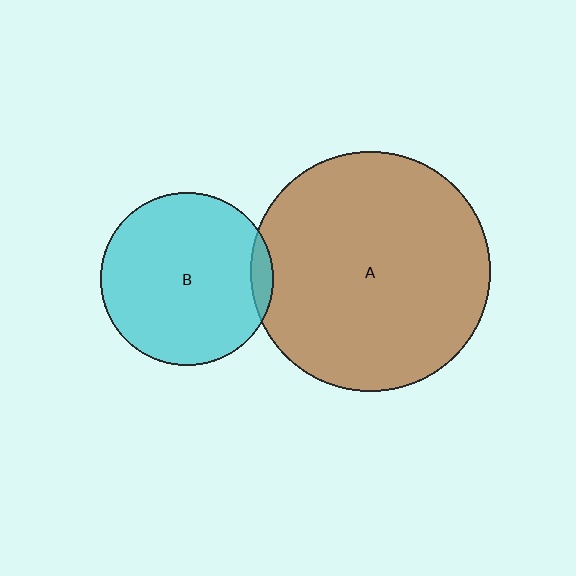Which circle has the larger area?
Circle A (brown).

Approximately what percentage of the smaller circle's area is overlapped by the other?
Approximately 5%.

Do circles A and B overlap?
Yes.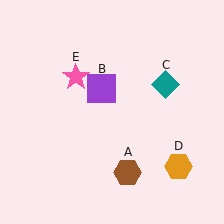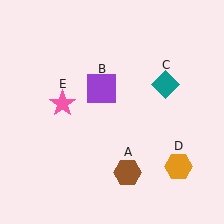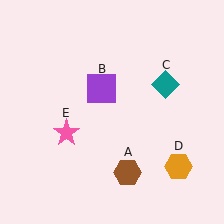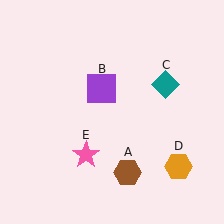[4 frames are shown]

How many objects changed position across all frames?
1 object changed position: pink star (object E).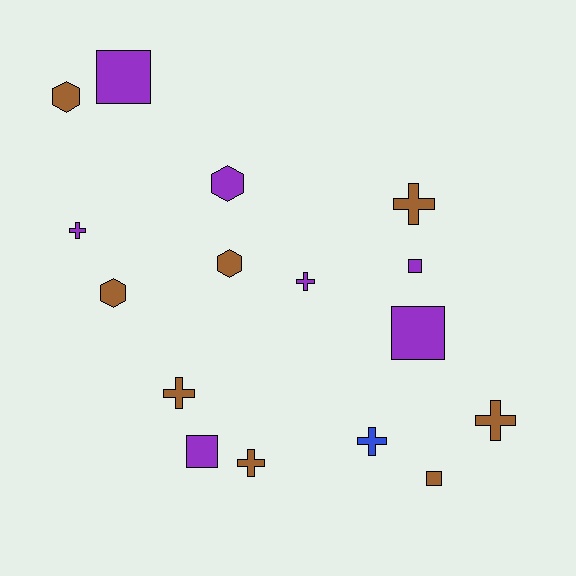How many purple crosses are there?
There are 2 purple crosses.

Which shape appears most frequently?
Cross, with 7 objects.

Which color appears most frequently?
Brown, with 8 objects.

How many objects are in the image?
There are 16 objects.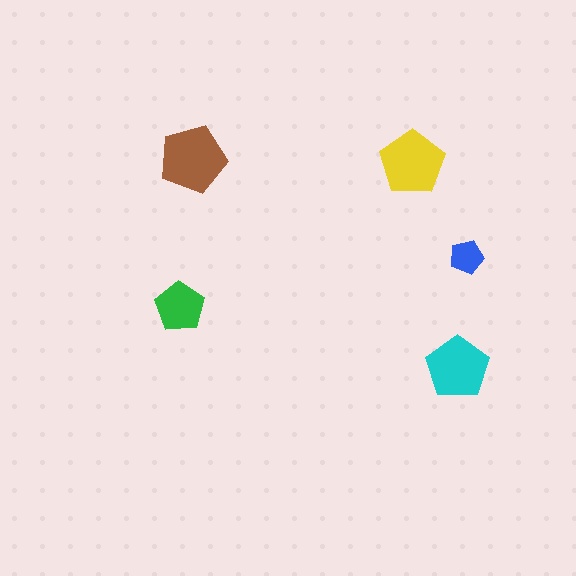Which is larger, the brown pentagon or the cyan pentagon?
The brown one.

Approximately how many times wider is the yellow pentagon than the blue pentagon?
About 2 times wider.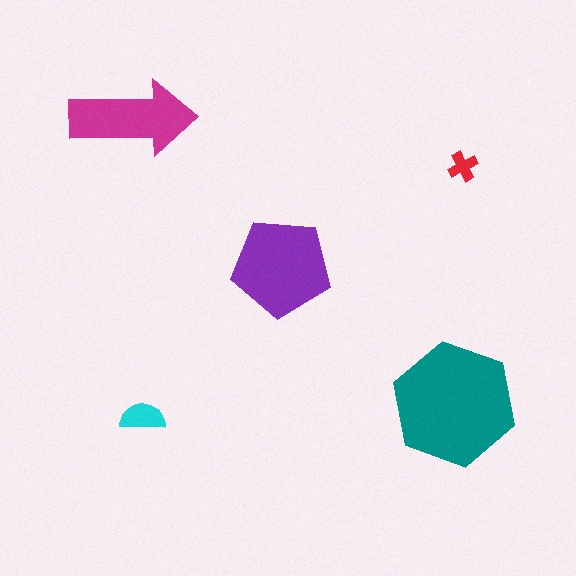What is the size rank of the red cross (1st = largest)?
5th.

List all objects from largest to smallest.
The teal hexagon, the purple pentagon, the magenta arrow, the cyan semicircle, the red cross.